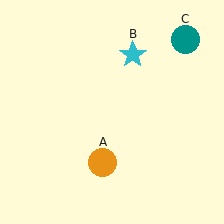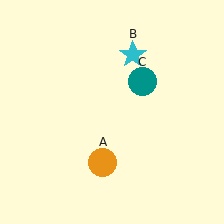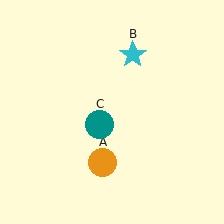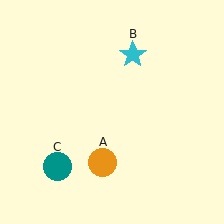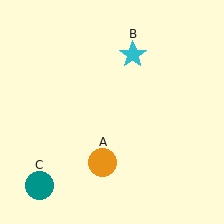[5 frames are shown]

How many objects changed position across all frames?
1 object changed position: teal circle (object C).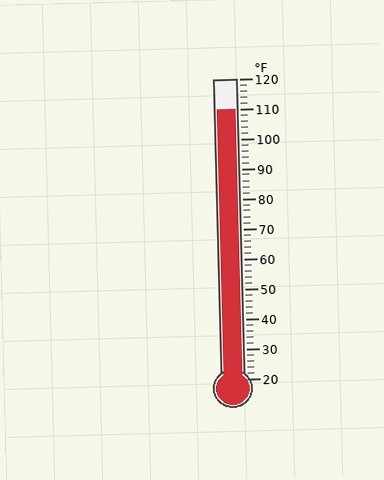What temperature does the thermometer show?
The thermometer shows approximately 110°F.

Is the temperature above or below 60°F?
The temperature is above 60°F.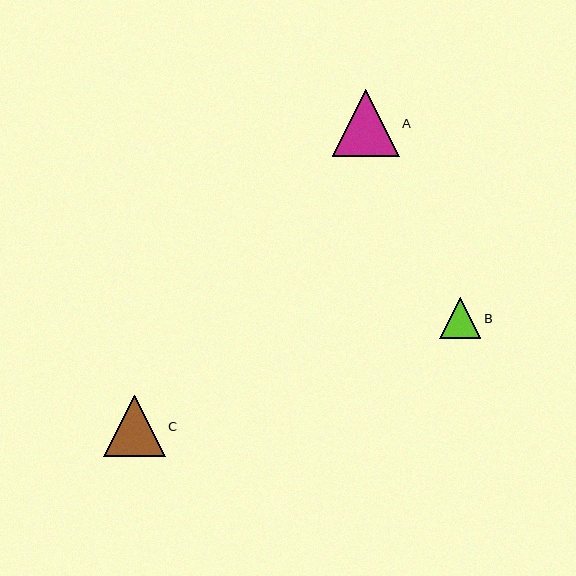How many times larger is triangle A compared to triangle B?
Triangle A is approximately 1.6 times the size of triangle B.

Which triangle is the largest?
Triangle A is the largest with a size of approximately 67 pixels.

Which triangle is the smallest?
Triangle B is the smallest with a size of approximately 41 pixels.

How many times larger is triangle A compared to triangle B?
Triangle A is approximately 1.6 times the size of triangle B.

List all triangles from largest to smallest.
From largest to smallest: A, C, B.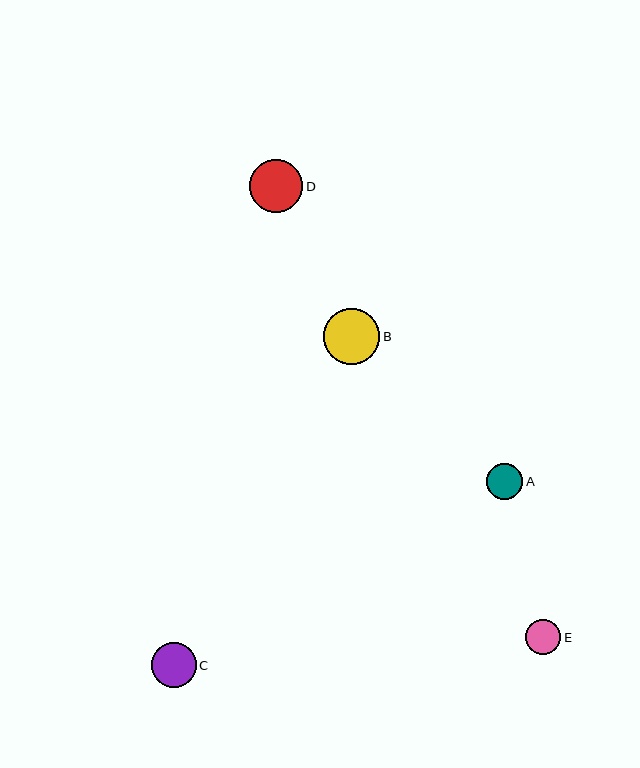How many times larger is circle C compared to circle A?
Circle C is approximately 1.3 times the size of circle A.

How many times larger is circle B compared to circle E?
Circle B is approximately 1.6 times the size of circle E.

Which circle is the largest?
Circle B is the largest with a size of approximately 56 pixels.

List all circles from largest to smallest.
From largest to smallest: B, D, C, A, E.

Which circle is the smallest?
Circle E is the smallest with a size of approximately 35 pixels.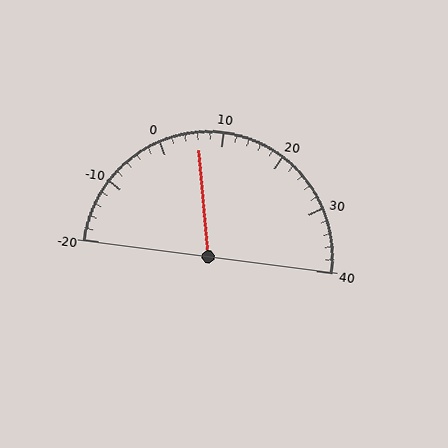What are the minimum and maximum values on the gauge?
The gauge ranges from -20 to 40.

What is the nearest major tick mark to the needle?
The nearest major tick mark is 10.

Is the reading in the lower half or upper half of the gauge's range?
The reading is in the lower half of the range (-20 to 40).